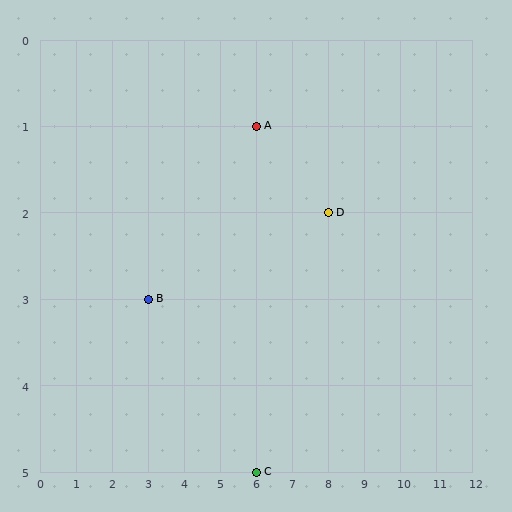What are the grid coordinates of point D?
Point D is at grid coordinates (8, 2).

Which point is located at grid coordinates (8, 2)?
Point D is at (8, 2).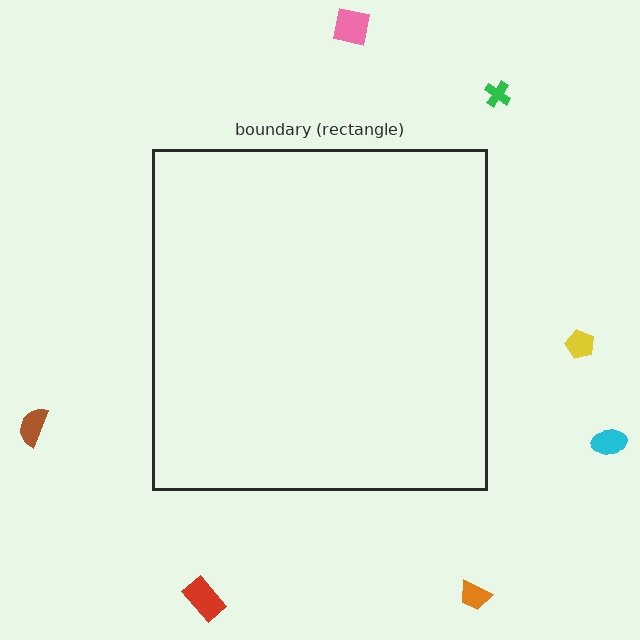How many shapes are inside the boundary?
0 inside, 7 outside.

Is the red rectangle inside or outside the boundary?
Outside.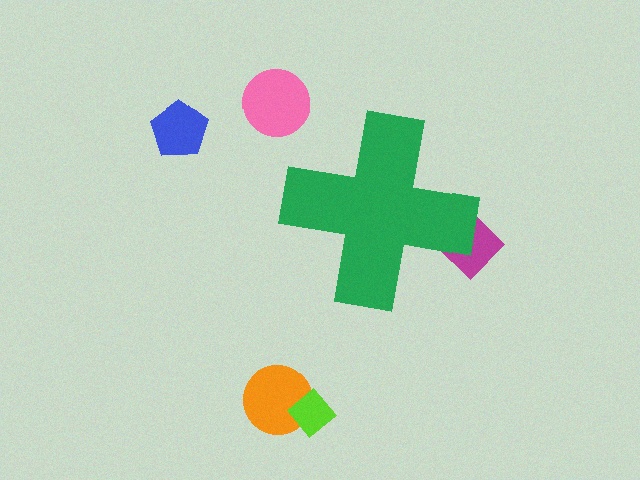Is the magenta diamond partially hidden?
Yes, the magenta diamond is partially hidden behind the green cross.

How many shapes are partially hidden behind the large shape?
1 shape is partially hidden.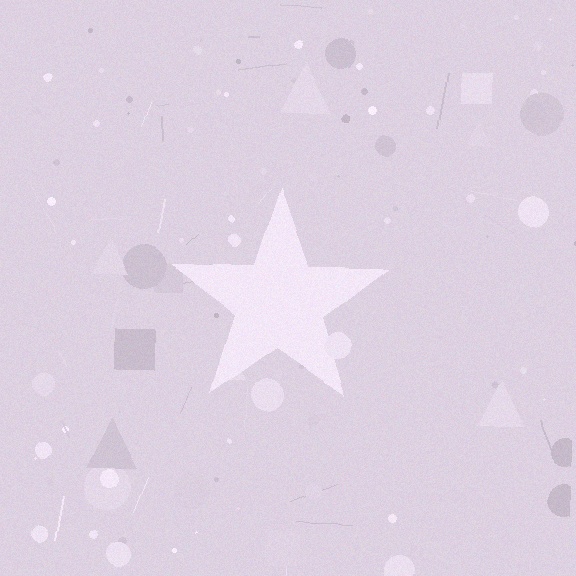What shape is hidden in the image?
A star is hidden in the image.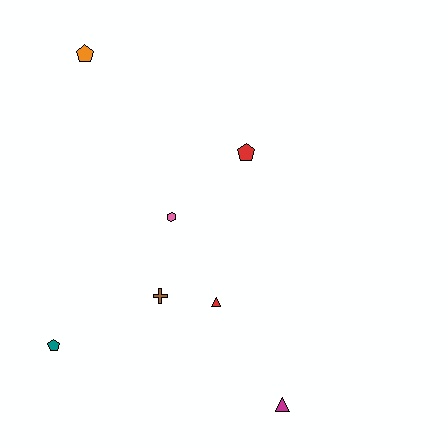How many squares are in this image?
There are no squares.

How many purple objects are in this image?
There are no purple objects.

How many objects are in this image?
There are 7 objects.